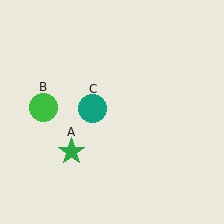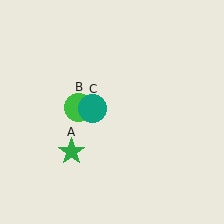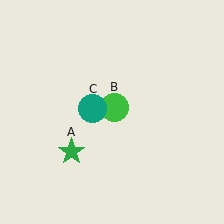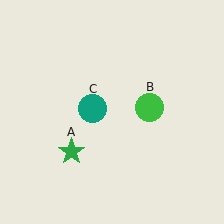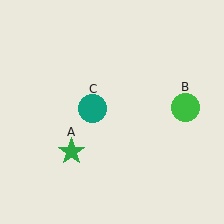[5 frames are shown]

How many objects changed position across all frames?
1 object changed position: green circle (object B).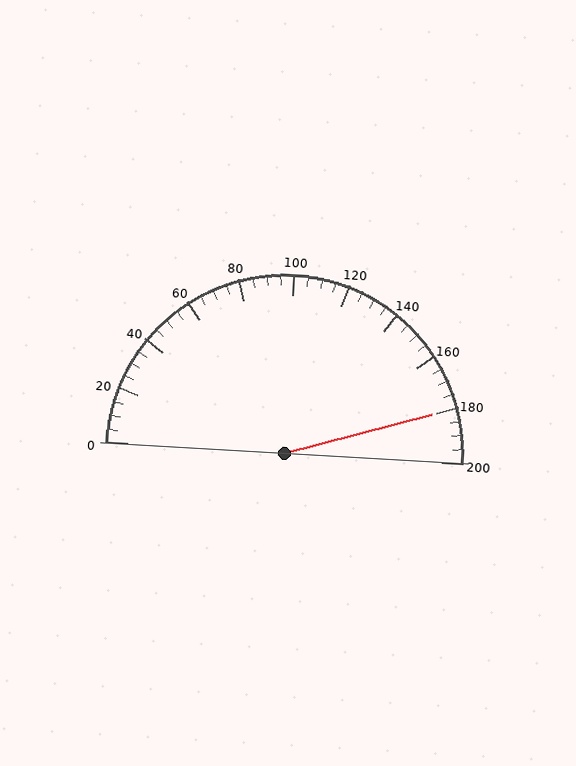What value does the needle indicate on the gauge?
The needle indicates approximately 180.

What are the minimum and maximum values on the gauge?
The gauge ranges from 0 to 200.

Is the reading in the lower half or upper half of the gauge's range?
The reading is in the upper half of the range (0 to 200).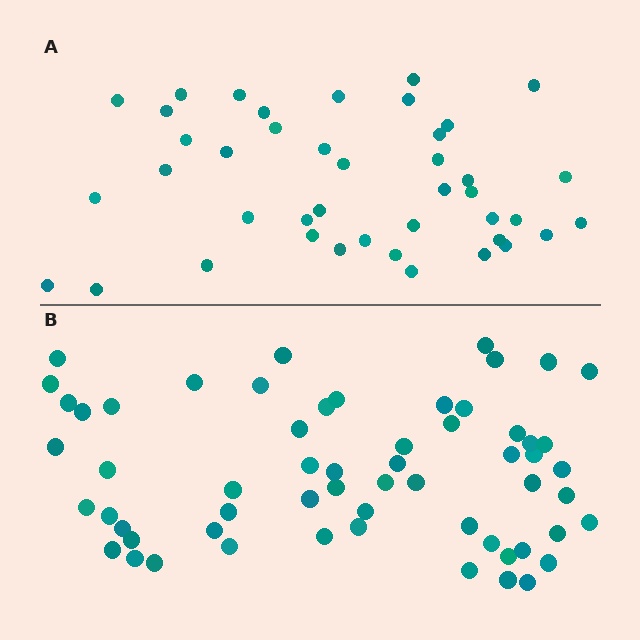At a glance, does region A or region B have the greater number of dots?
Region B (the bottom region) has more dots.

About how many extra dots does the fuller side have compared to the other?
Region B has approximately 20 more dots than region A.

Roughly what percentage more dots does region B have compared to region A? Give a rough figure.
About 45% more.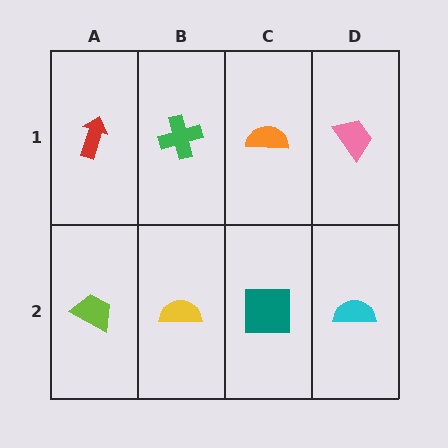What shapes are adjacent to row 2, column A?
A red arrow (row 1, column A), a yellow semicircle (row 2, column B).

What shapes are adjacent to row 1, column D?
A cyan semicircle (row 2, column D), an orange semicircle (row 1, column C).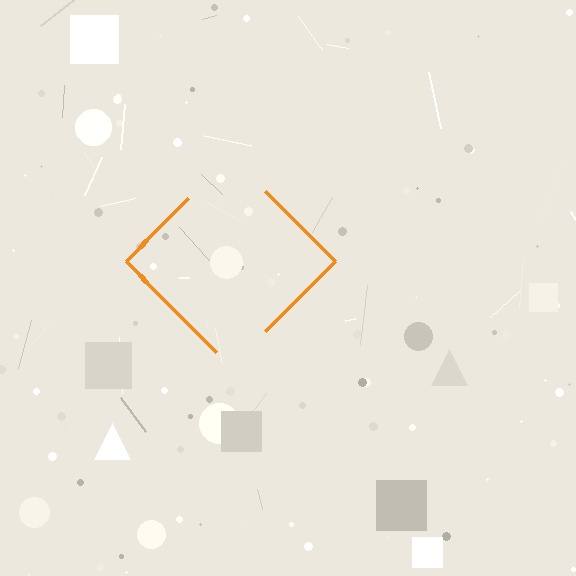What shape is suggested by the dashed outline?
The dashed outline suggests a diamond.